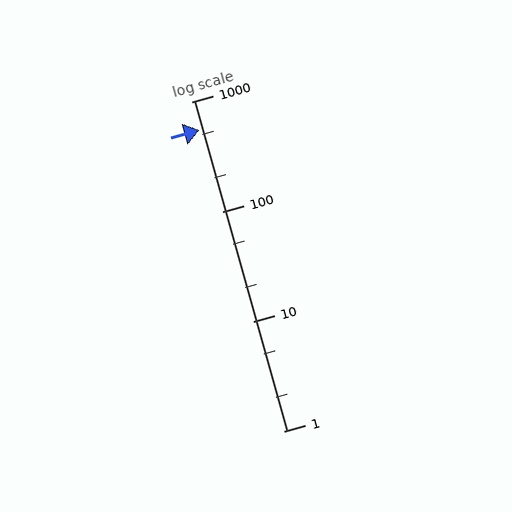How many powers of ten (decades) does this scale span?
The scale spans 3 decades, from 1 to 1000.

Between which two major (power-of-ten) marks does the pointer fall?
The pointer is between 100 and 1000.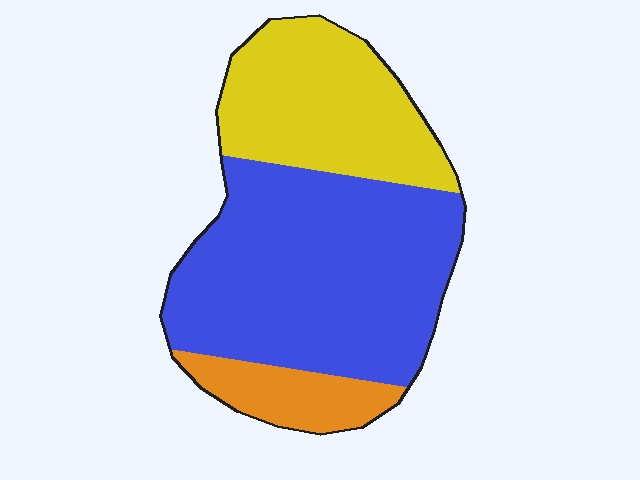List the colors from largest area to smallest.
From largest to smallest: blue, yellow, orange.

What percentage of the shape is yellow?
Yellow covers around 30% of the shape.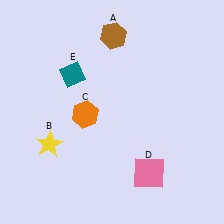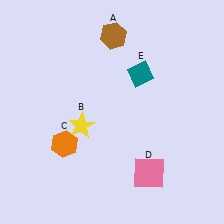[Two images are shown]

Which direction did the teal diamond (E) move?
The teal diamond (E) moved right.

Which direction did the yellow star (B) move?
The yellow star (B) moved right.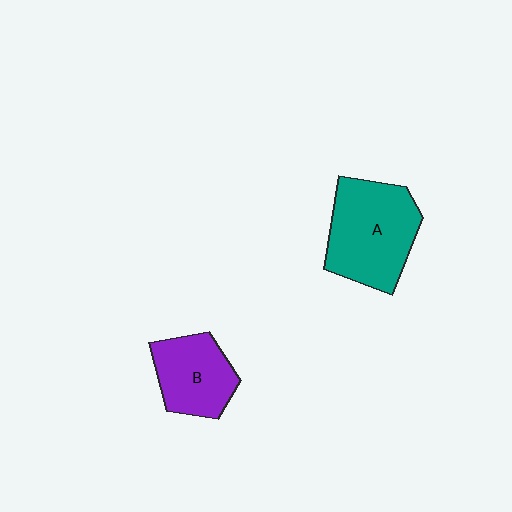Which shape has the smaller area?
Shape B (purple).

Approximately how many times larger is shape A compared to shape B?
Approximately 1.5 times.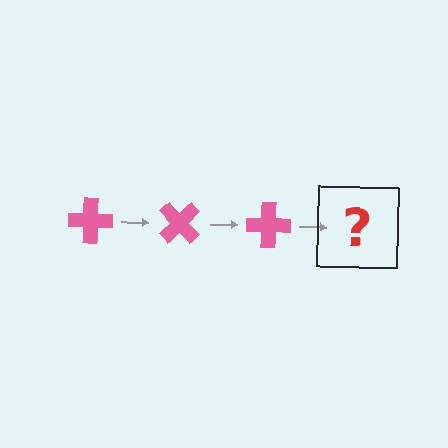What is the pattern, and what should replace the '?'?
The pattern is that the cross rotates 45 degrees each step. The '?' should be a pink cross rotated 135 degrees.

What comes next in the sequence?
The next element should be a pink cross rotated 135 degrees.